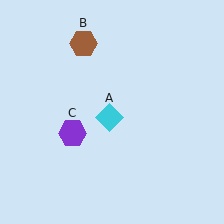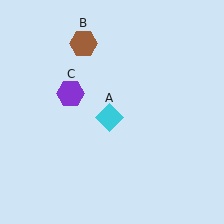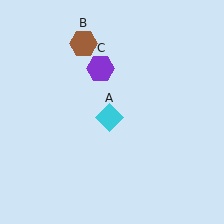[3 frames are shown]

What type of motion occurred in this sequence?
The purple hexagon (object C) rotated clockwise around the center of the scene.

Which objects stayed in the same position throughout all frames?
Cyan diamond (object A) and brown hexagon (object B) remained stationary.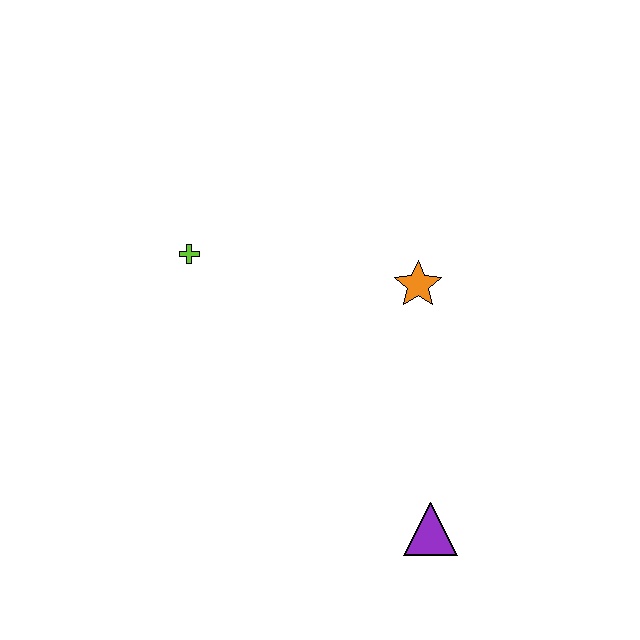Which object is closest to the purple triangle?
The orange star is closest to the purple triangle.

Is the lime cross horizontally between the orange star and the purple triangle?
No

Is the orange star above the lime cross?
No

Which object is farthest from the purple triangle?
The lime cross is farthest from the purple triangle.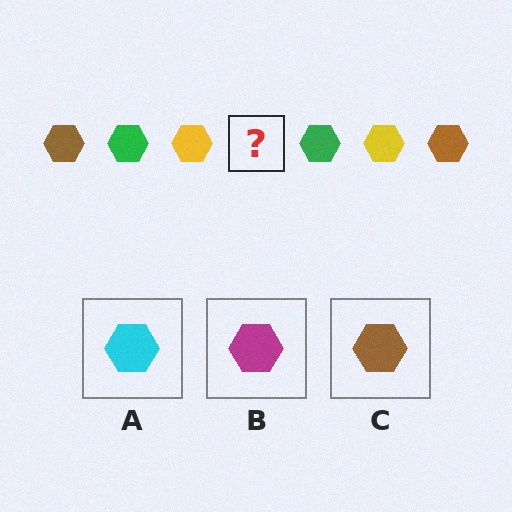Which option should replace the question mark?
Option C.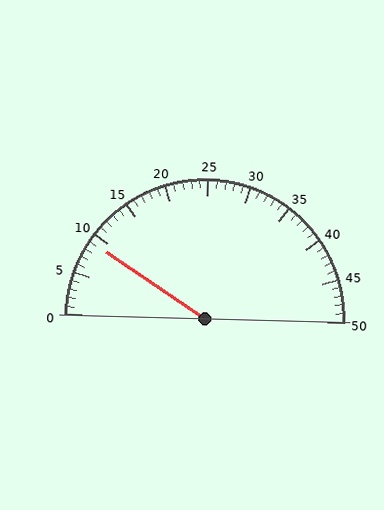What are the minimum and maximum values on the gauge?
The gauge ranges from 0 to 50.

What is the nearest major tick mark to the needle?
The nearest major tick mark is 10.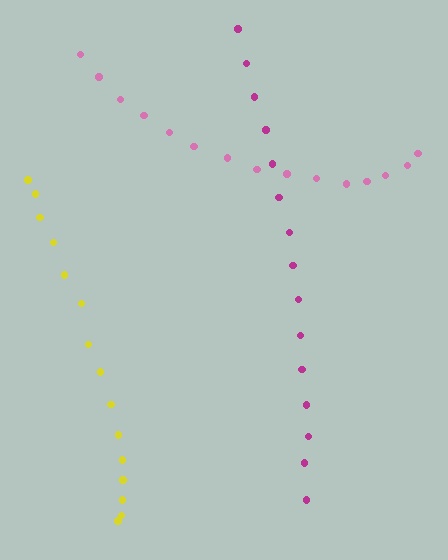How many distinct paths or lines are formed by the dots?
There are 3 distinct paths.